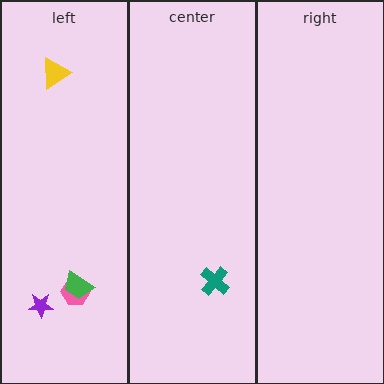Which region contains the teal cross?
The center region.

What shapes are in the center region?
The teal cross.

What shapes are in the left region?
The pink hexagon, the green trapezoid, the purple star, the yellow triangle.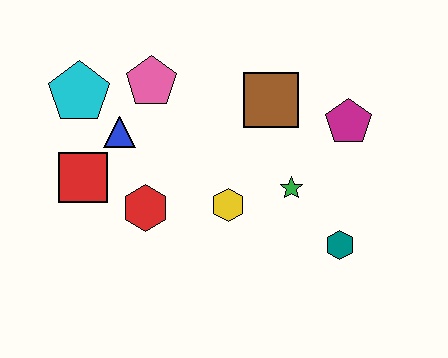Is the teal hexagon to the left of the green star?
No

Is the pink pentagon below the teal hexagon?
No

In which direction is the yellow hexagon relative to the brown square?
The yellow hexagon is below the brown square.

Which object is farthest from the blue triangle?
The teal hexagon is farthest from the blue triangle.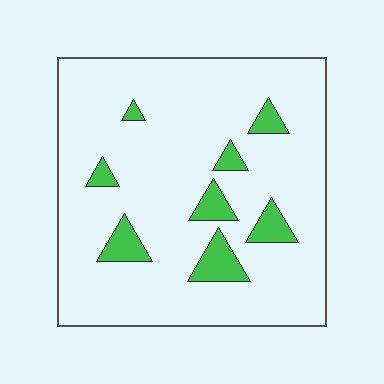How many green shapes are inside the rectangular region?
8.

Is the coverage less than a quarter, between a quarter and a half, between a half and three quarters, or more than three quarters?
Less than a quarter.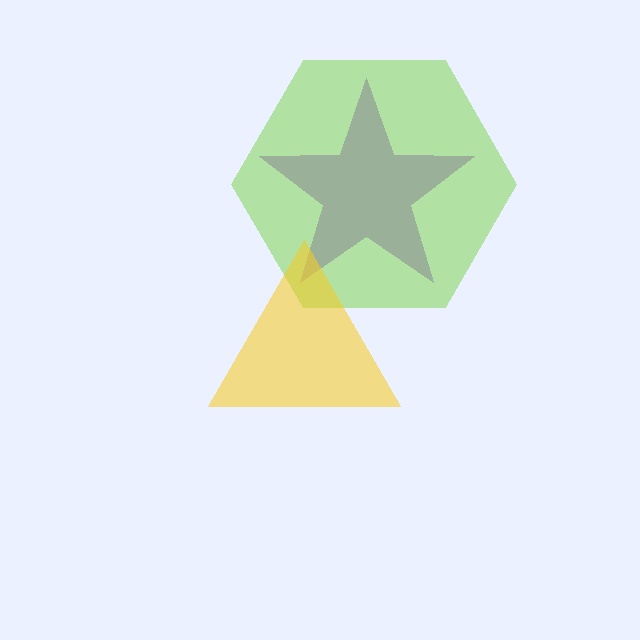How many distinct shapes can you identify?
There are 3 distinct shapes: a purple star, a lime hexagon, a yellow triangle.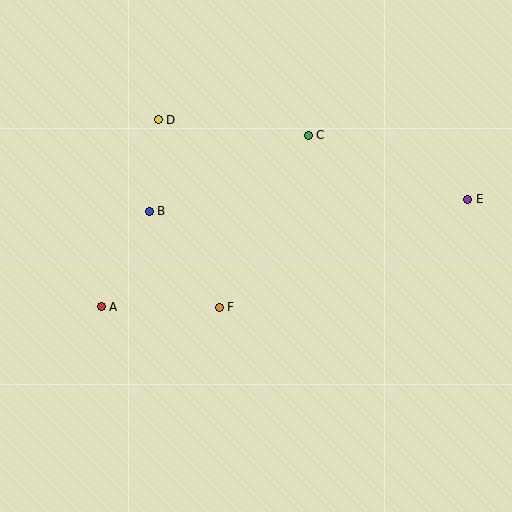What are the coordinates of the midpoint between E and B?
The midpoint between E and B is at (309, 205).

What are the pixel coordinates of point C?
Point C is at (308, 135).